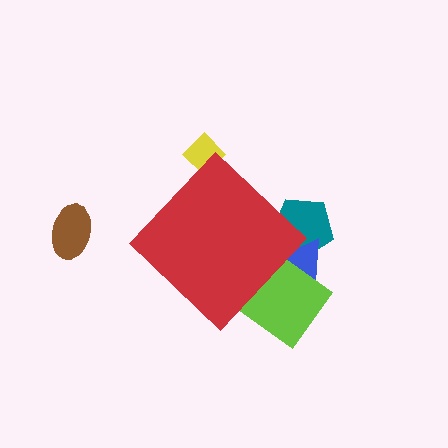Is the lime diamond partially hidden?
Yes, the lime diamond is partially hidden behind the red diamond.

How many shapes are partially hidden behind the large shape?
4 shapes are partially hidden.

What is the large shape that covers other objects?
A red diamond.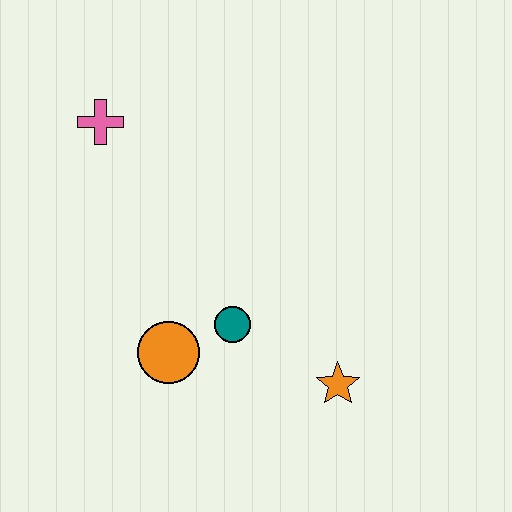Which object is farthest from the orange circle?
The pink cross is farthest from the orange circle.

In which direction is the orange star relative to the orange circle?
The orange star is to the right of the orange circle.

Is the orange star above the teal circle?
No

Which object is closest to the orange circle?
The teal circle is closest to the orange circle.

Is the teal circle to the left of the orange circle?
No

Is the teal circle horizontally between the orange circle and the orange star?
Yes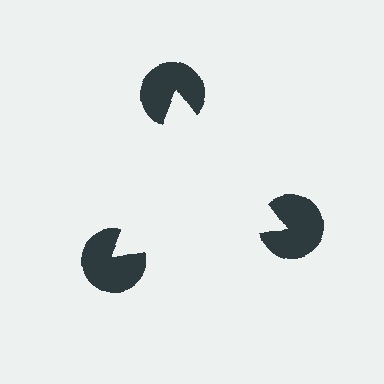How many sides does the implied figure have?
3 sides.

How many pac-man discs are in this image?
There are 3 — one at each vertex of the illusory triangle.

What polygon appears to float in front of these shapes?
An illusory triangle — its edges are inferred from the aligned wedge cuts in the pac-man discs, not physically drawn.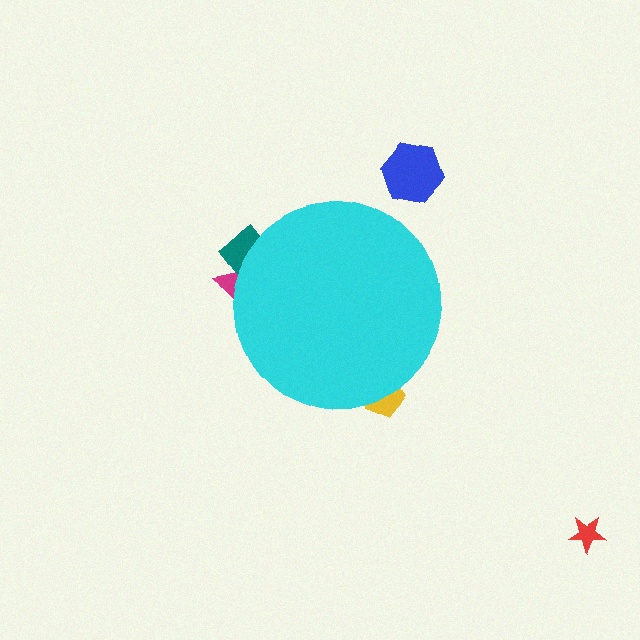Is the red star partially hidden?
No, the red star is fully visible.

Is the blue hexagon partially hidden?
No, the blue hexagon is fully visible.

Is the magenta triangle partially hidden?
Yes, the magenta triangle is partially hidden behind the cyan circle.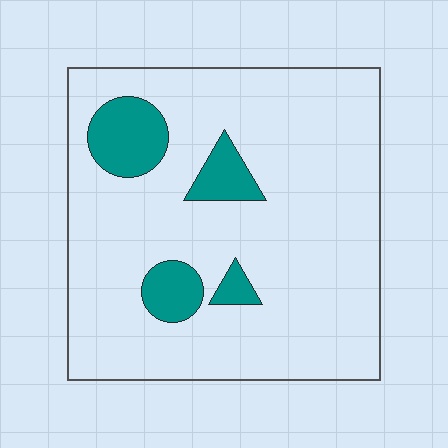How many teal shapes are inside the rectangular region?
4.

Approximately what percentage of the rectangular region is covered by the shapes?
Approximately 15%.